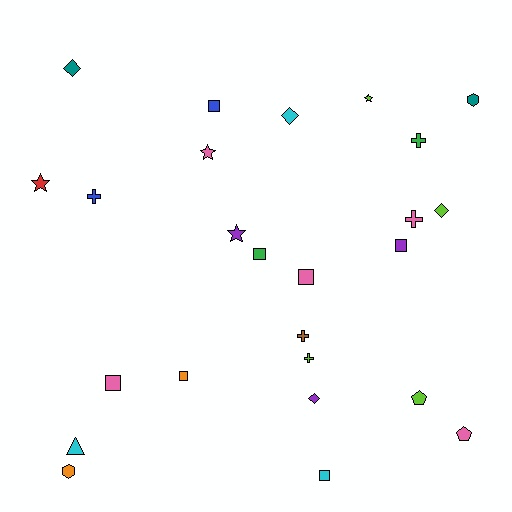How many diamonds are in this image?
There are 4 diamonds.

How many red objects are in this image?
There is 1 red object.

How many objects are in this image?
There are 25 objects.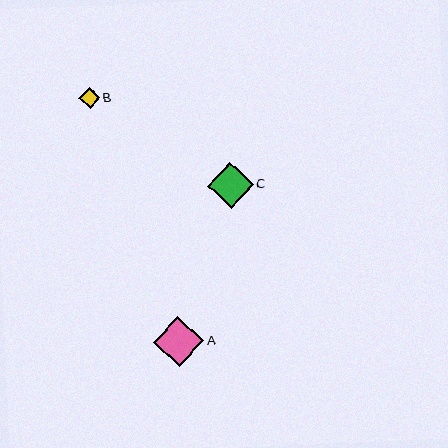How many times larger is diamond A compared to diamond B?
Diamond A is approximately 2.5 times the size of diamond B.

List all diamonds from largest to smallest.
From largest to smallest: A, C, B.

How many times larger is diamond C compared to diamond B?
Diamond C is approximately 2.3 times the size of diamond B.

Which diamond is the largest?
Diamond A is the largest with a size of approximately 50 pixels.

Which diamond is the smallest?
Diamond B is the smallest with a size of approximately 20 pixels.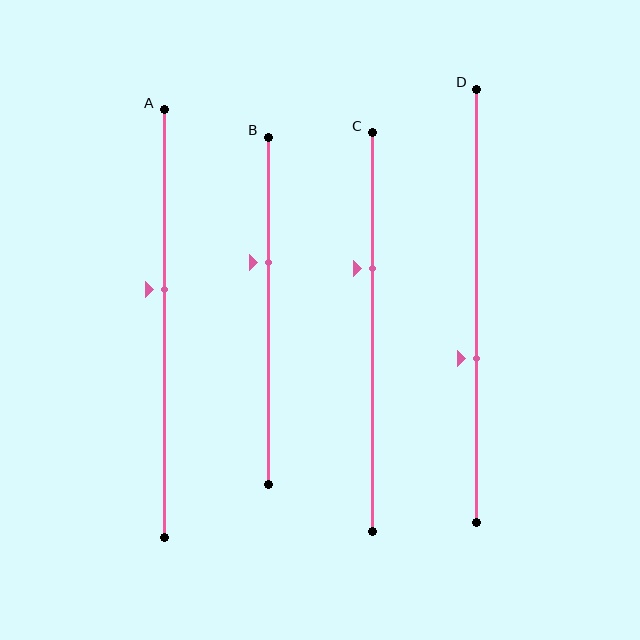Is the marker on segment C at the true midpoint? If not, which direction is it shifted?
No, the marker on segment C is shifted upward by about 16% of the segment length.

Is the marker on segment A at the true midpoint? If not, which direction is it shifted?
No, the marker on segment A is shifted upward by about 8% of the segment length.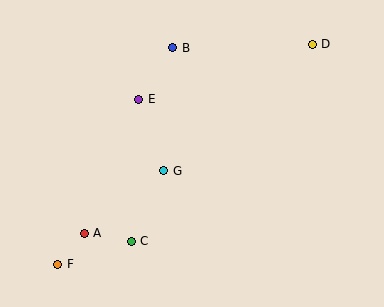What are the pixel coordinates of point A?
Point A is at (84, 233).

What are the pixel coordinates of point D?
Point D is at (312, 44).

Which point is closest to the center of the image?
Point G at (164, 171) is closest to the center.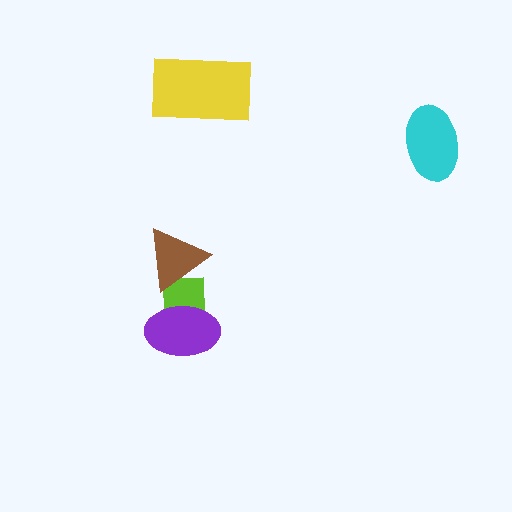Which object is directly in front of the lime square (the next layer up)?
The brown triangle is directly in front of the lime square.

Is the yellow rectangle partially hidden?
No, no other shape covers it.